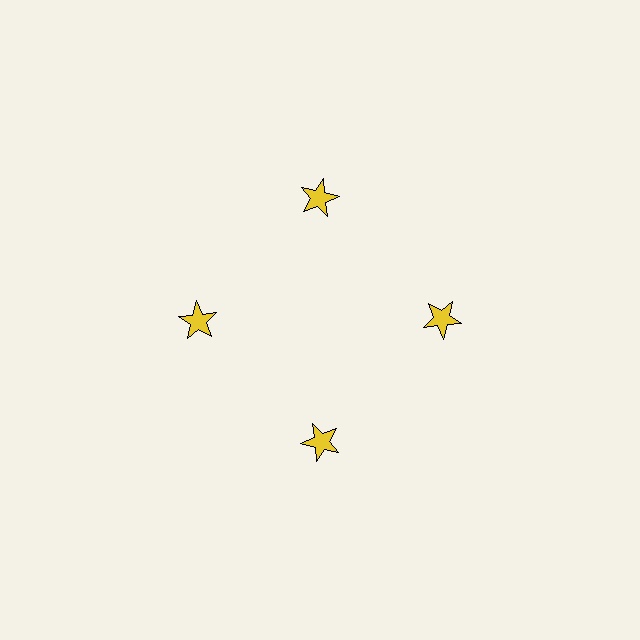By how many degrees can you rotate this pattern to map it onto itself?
The pattern maps onto itself every 90 degrees of rotation.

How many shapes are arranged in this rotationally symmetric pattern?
There are 4 shapes, arranged in 4 groups of 1.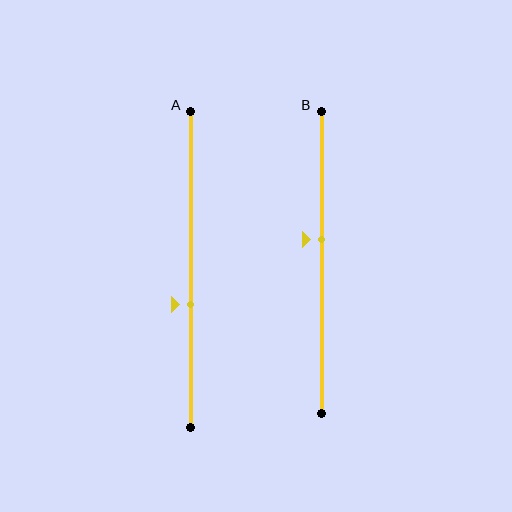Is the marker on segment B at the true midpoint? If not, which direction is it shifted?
No, the marker on segment B is shifted upward by about 8% of the segment length.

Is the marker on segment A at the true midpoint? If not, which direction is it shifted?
No, the marker on segment A is shifted downward by about 11% of the segment length.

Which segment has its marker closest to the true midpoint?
Segment B has its marker closest to the true midpoint.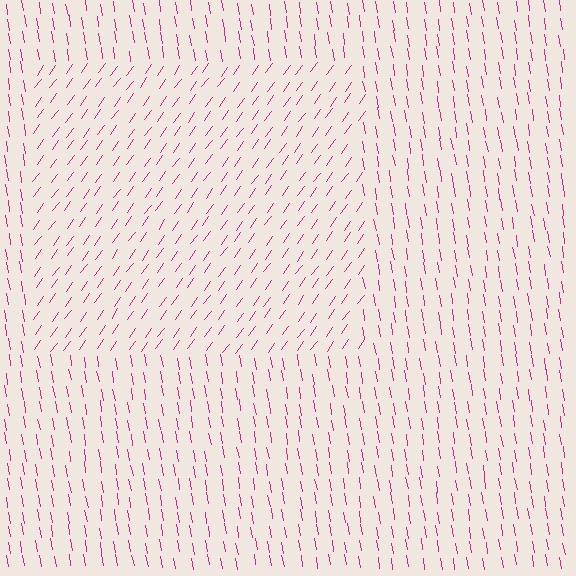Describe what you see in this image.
The image is filled with small magenta line segments. A rectangle region in the image has lines oriented differently from the surrounding lines, creating a visible texture boundary.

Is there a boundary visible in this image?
Yes, there is a texture boundary formed by a change in line orientation.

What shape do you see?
I see a rectangle.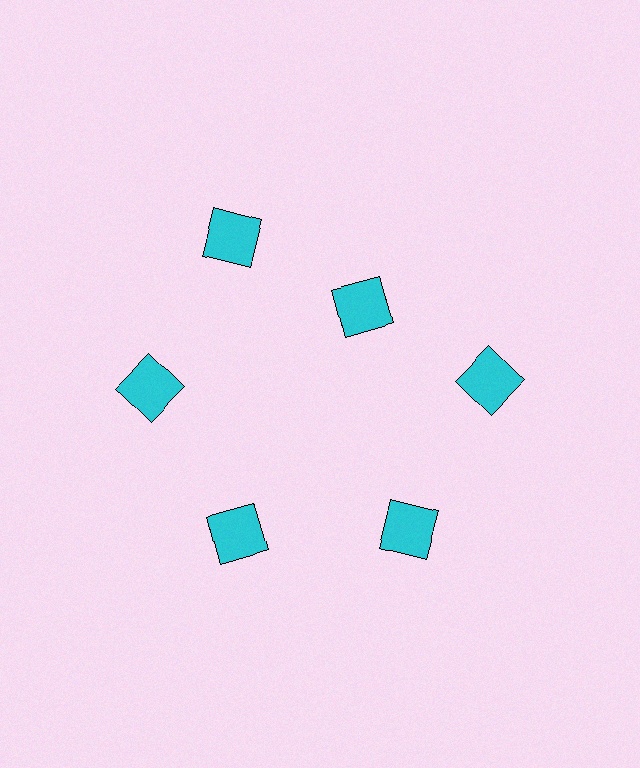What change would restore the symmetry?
The symmetry would be restored by moving it outward, back onto the ring so that all 6 squares sit at equal angles and equal distance from the center.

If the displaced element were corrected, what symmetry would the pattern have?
It would have 6-fold rotational symmetry — the pattern would map onto itself every 60 degrees.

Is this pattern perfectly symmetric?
No. The 6 cyan squares are arranged in a ring, but one element near the 1 o'clock position is pulled inward toward the center, breaking the 6-fold rotational symmetry.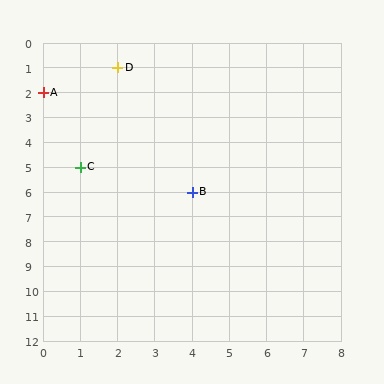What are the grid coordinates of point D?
Point D is at grid coordinates (2, 1).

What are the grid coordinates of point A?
Point A is at grid coordinates (0, 2).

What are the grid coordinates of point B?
Point B is at grid coordinates (4, 6).